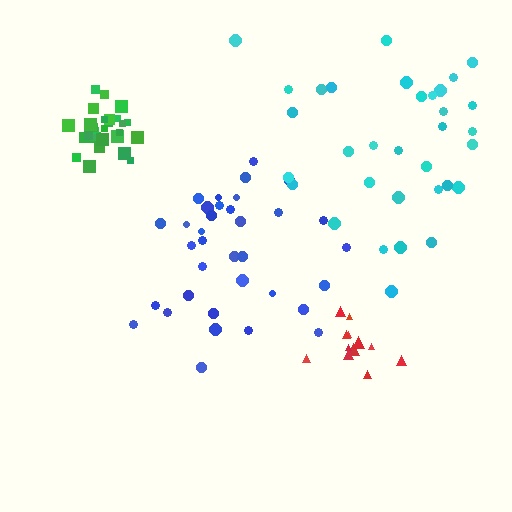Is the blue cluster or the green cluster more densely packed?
Green.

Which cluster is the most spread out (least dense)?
Cyan.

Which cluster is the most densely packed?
Green.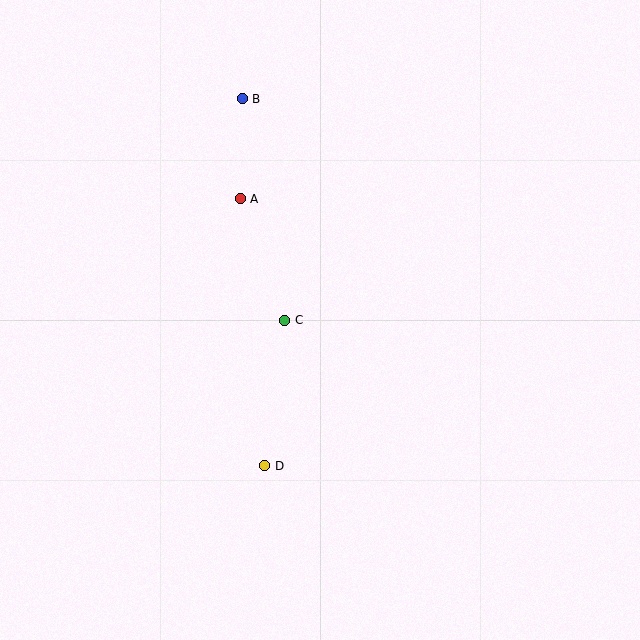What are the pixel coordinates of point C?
Point C is at (285, 320).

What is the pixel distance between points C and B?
The distance between C and B is 226 pixels.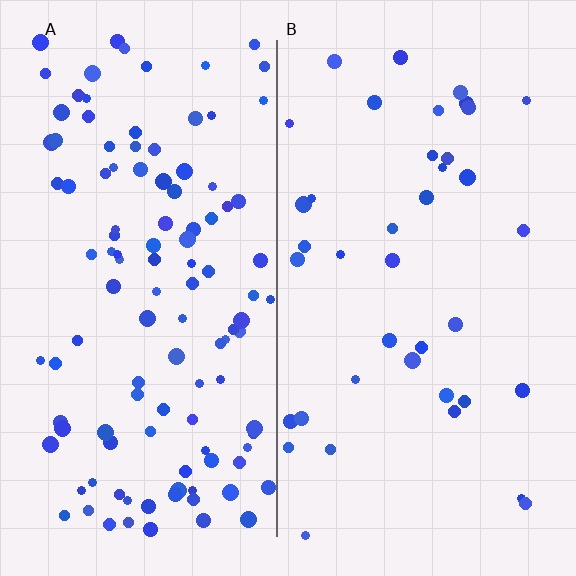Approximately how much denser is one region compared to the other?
Approximately 2.9× — region A over region B.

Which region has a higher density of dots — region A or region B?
A (the left).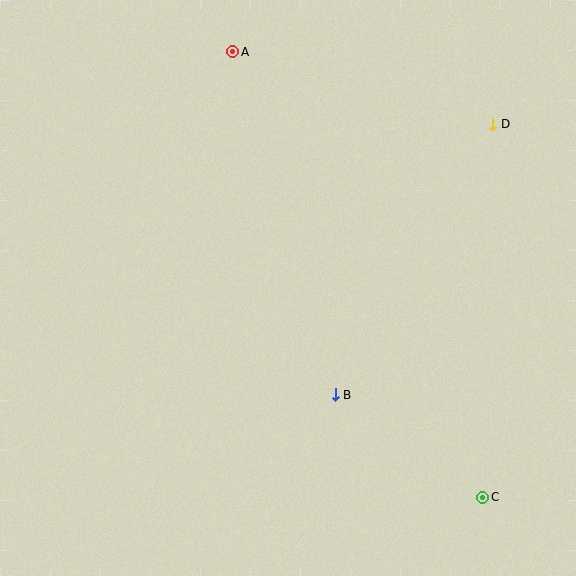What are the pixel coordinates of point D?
Point D is at (493, 124).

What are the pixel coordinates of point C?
Point C is at (483, 497).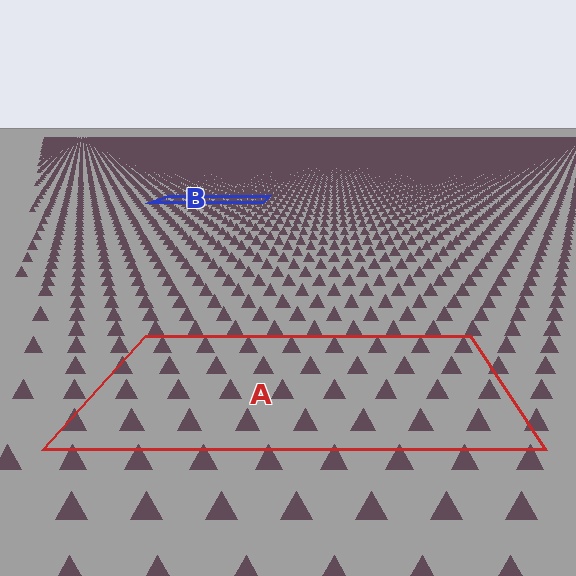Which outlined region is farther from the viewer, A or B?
Region B is farther from the viewer — the texture elements inside it appear smaller and more densely packed.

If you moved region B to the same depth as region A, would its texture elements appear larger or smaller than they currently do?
They would appear larger. At a closer depth, the same texture elements are projected at a bigger on-screen size.